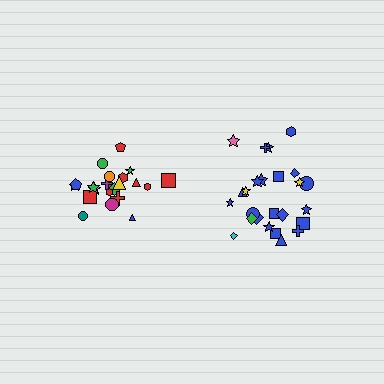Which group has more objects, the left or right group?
The right group.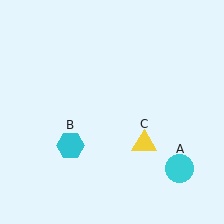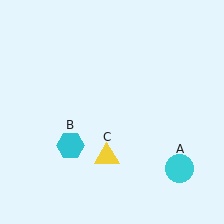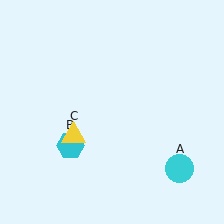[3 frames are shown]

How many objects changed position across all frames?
1 object changed position: yellow triangle (object C).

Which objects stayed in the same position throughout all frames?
Cyan circle (object A) and cyan hexagon (object B) remained stationary.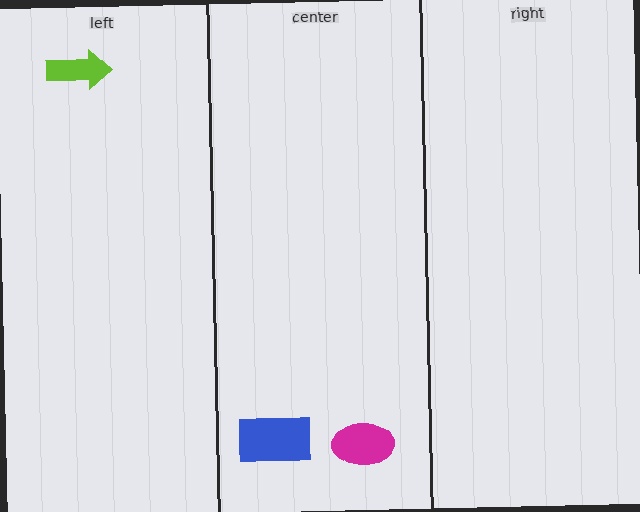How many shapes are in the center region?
2.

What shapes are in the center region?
The blue rectangle, the magenta ellipse.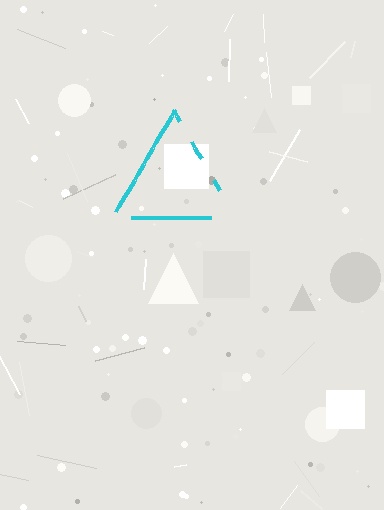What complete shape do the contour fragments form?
The contour fragments form a triangle.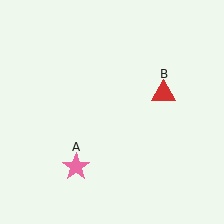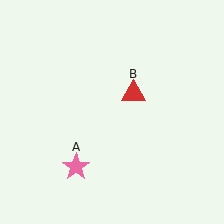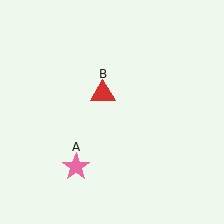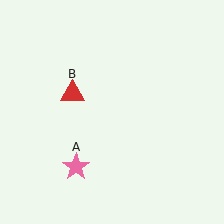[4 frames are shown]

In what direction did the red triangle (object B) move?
The red triangle (object B) moved left.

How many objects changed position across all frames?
1 object changed position: red triangle (object B).